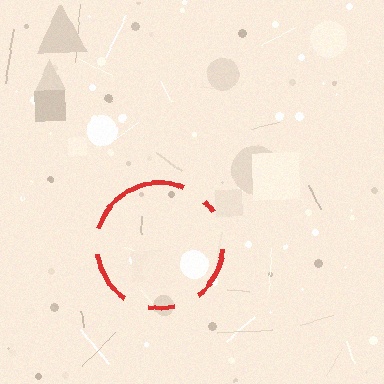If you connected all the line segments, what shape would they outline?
They would outline a circle.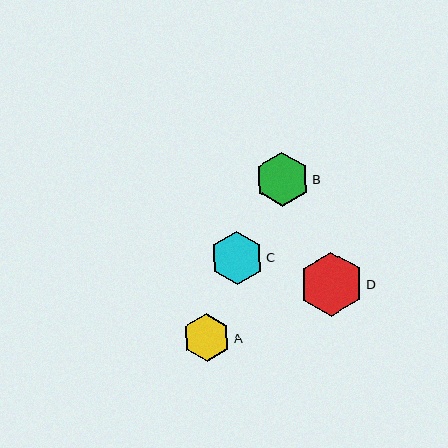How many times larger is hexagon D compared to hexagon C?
Hexagon D is approximately 1.2 times the size of hexagon C.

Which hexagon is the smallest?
Hexagon A is the smallest with a size of approximately 48 pixels.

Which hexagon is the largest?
Hexagon D is the largest with a size of approximately 64 pixels.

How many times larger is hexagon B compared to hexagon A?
Hexagon B is approximately 1.1 times the size of hexagon A.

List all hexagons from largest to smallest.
From largest to smallest: D, B, C, A.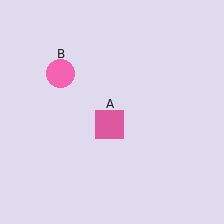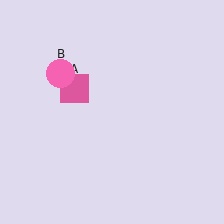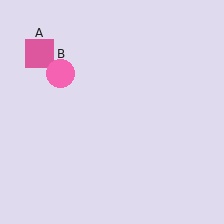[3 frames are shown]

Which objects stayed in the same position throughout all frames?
Pink circle (object B) remained stationary.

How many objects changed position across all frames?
1 object changed position: pink square (object A).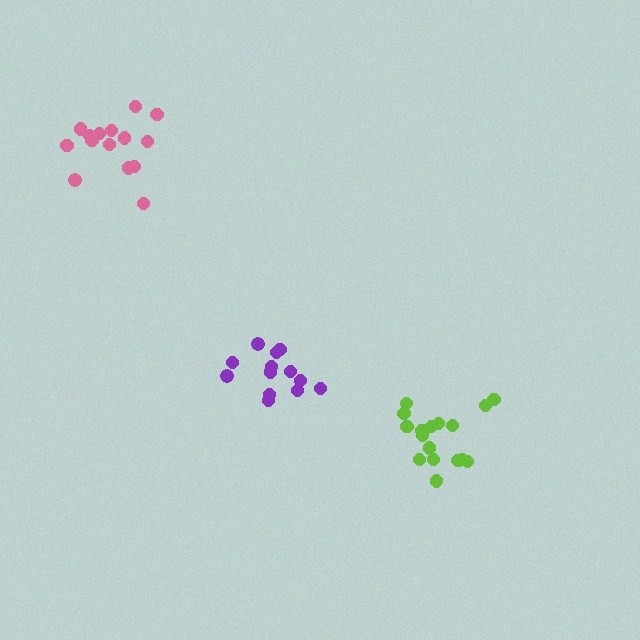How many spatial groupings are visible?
There are 3 spatial groupings.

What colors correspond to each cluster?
The clusters are colored: pink, purple, lime.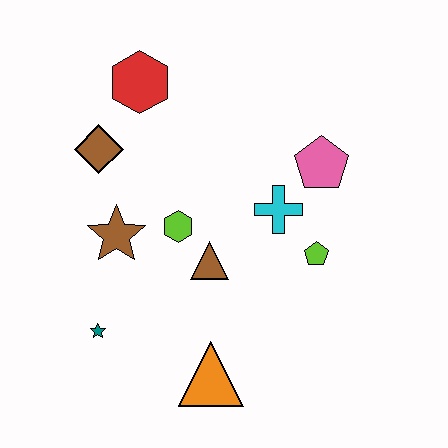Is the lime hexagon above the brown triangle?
Yes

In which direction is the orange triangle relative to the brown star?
The orange triangle is below the brown star.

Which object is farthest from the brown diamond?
The orange triangle is farthest from the brown diamond.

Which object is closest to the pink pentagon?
The cyan cross is closest to the pink pentagon.